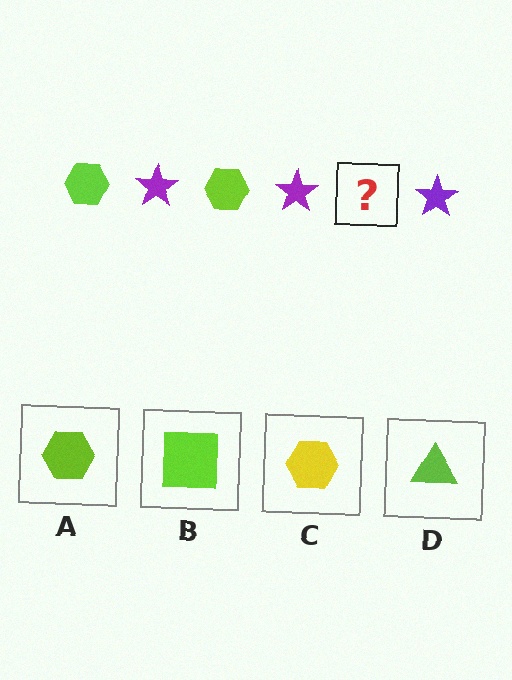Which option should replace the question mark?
Option A.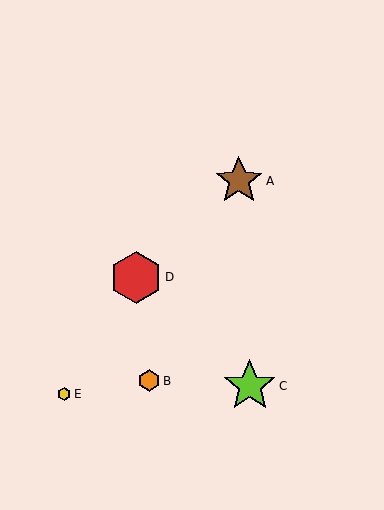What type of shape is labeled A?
Shape A is a brown star.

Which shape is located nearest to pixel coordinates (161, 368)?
The orange hexagon (labeled B) at (149, 381) is nearest to that location.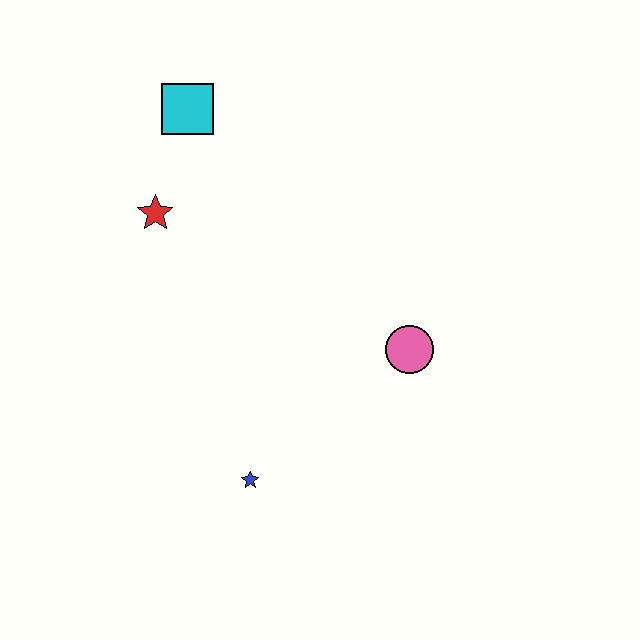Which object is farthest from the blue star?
The cyan square is farthest from the blue star.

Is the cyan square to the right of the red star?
Yes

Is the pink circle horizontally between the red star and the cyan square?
No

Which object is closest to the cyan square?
The red star is closest to the cyan square.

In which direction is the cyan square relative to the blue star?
The cyan square is above the blue star.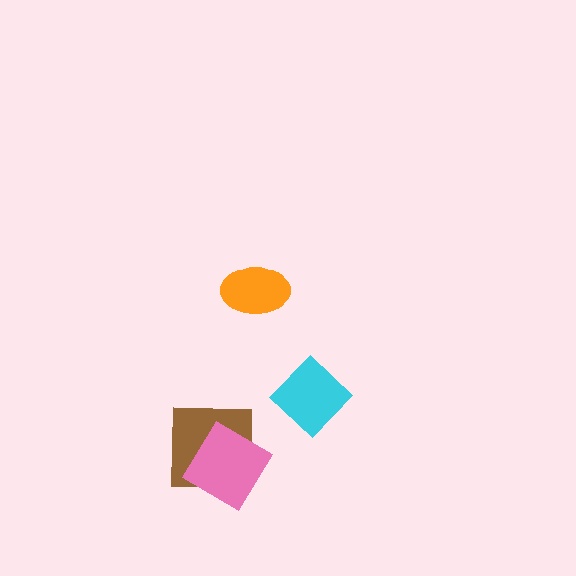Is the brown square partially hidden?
Yes, it is partially covered by another shape.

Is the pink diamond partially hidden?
No, no other shape covers it.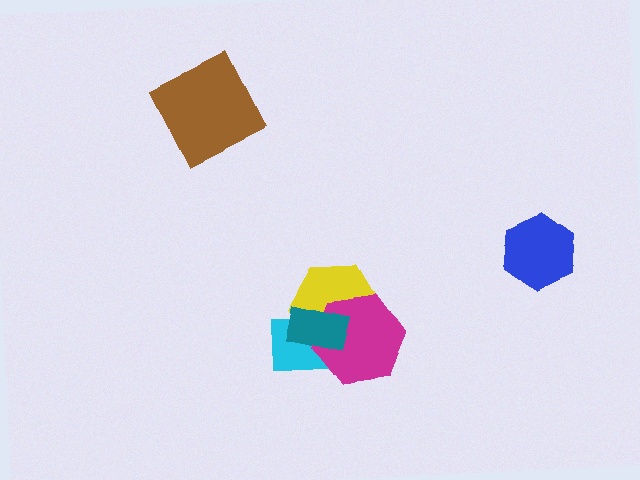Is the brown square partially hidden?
No, no other shape covers it.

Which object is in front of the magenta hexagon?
The teal rectangle is in front of the magenta hexagon.